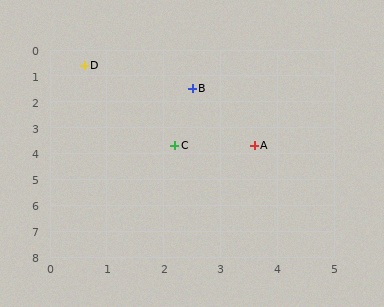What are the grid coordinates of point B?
Point B is at approximately (2.5, 1.5).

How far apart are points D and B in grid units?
Points D and B are about 2.1 grid units apart.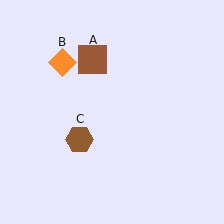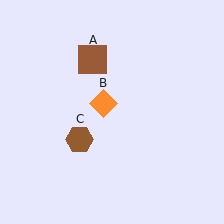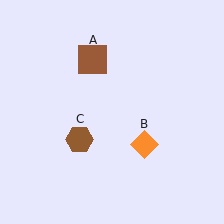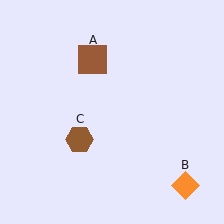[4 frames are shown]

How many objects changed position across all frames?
1 object changed position: orange diamond (object B).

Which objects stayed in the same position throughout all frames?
Brown square (object A) and brown hexagon (object C) remained stationary.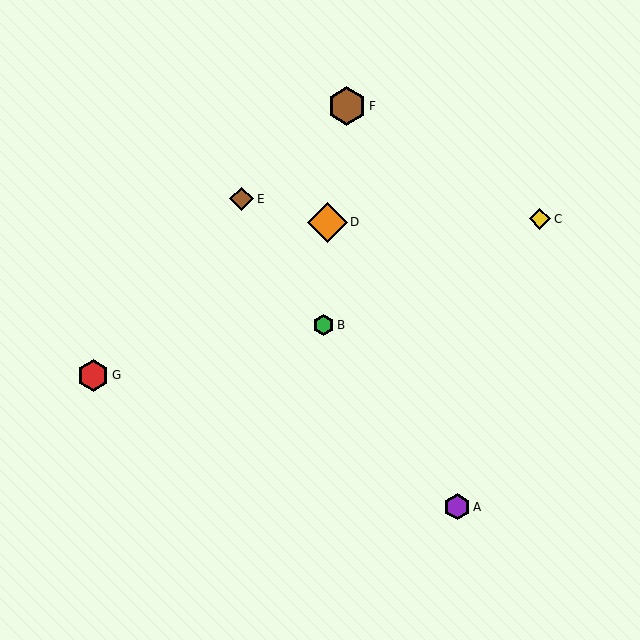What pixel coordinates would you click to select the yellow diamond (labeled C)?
Click at (540, 219) to select the yellow diamond C.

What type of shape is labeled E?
Shape E is a brown diamond.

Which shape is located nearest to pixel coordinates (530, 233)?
The yellow diamond (labeled C) at (540, 219) is nearest to that location.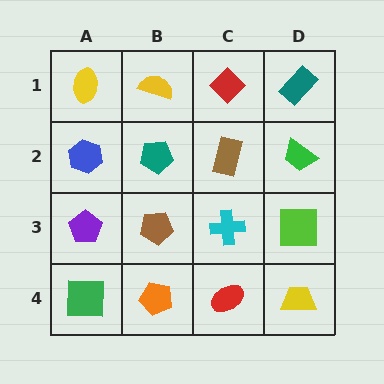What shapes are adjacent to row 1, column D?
A green trapezoid (row 2, column D), a red diamond (row 1, column C).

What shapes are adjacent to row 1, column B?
A teal pentagon (row 2, column B), a yellow ellipse (row 1, column A), a red diamond (row 1, column C).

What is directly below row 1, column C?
A brown rectangle.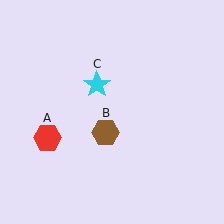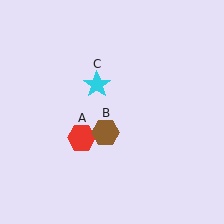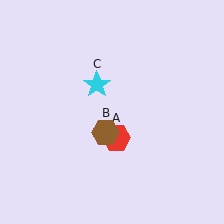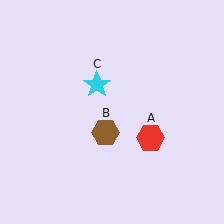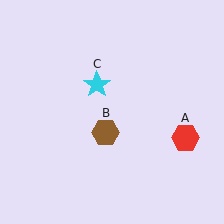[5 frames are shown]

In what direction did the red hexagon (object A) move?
The red hexagon (object A) moved right.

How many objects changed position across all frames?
1 object changed position: red hexagon (object A).